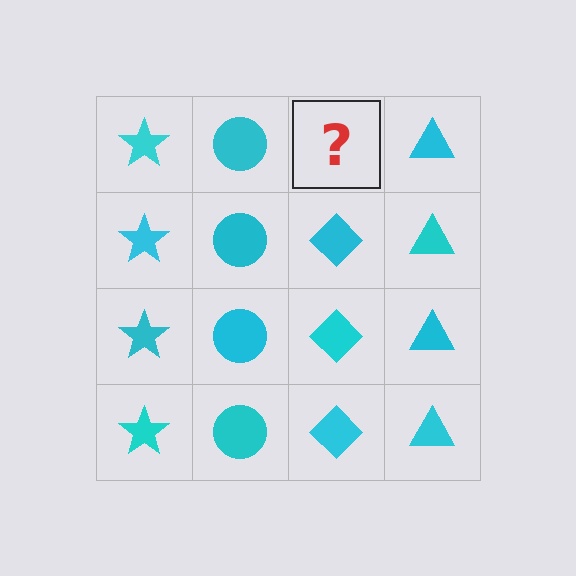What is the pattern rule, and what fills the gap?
The rule is that each column has a consistent shape. The gap should be filled with a cyan diamond.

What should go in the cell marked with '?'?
The missing cell should contain a cyan diamond.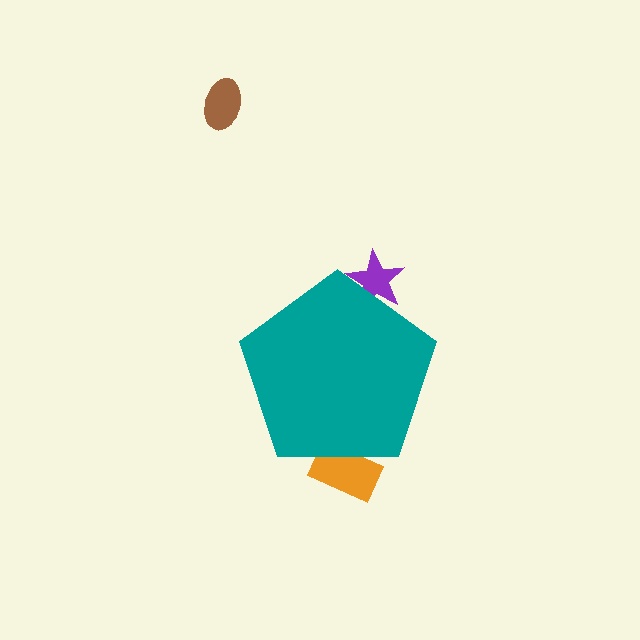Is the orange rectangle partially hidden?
Yes, the orange rectangle is partially hidden behind the teal pentagon.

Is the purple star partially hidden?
Yes, the purple star is partially hidden behind the teal pentagon.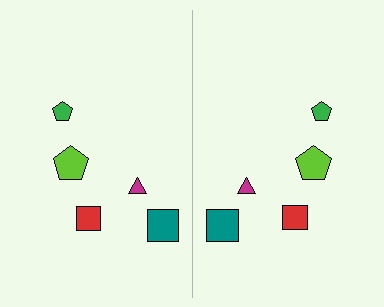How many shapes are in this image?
There are 10 shapes in this image.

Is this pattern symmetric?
Yes, this pattern has bilateral (reflection) symmetry.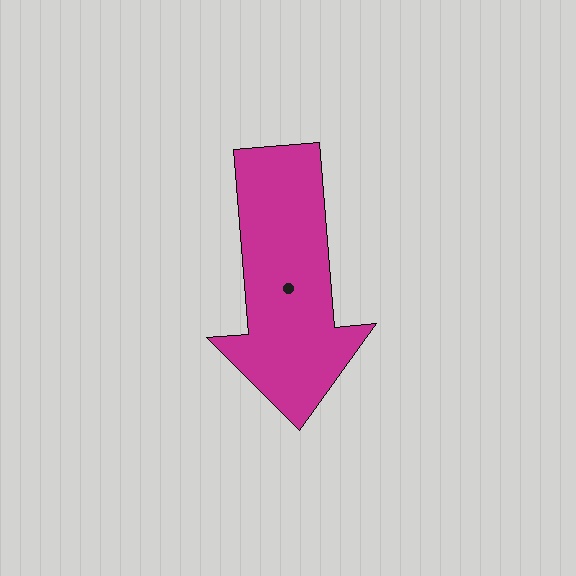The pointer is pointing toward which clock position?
Roughly 6 o'clock.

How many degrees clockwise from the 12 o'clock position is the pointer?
Approximately 175 degrees.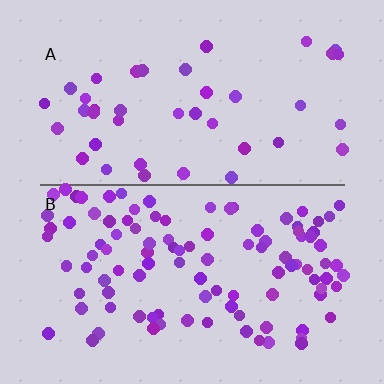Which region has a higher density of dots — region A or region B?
B (the bottom).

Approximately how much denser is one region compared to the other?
Approximately 2.5× — region B over region A.